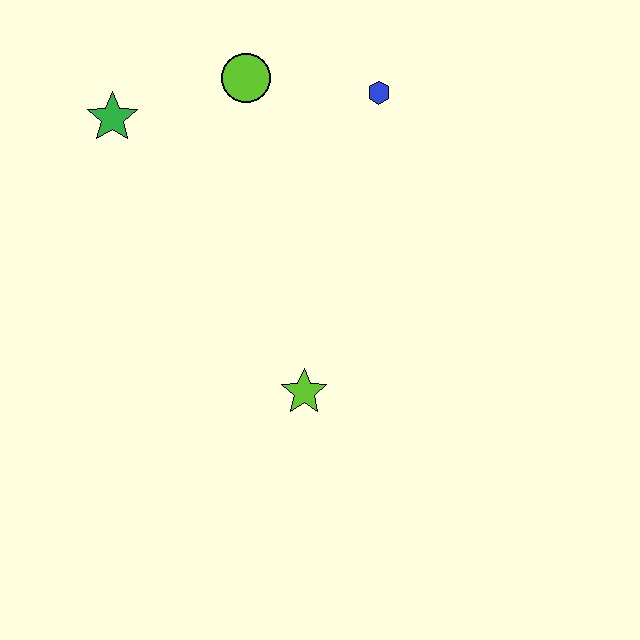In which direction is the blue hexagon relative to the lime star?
The blue hexagon is above the lime star.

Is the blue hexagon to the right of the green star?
Yes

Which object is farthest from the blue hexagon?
The lime star is farthest from the blue hexagon.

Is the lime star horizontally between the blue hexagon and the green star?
Yes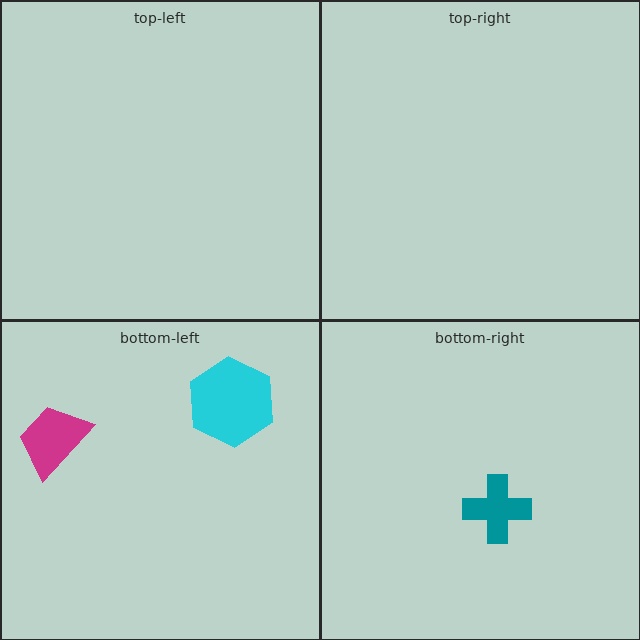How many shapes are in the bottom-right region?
1.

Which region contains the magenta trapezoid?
The bottom-left region.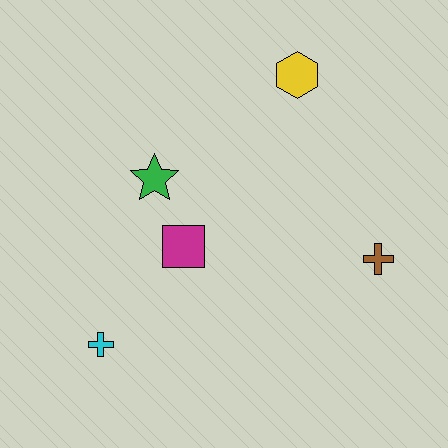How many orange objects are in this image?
There are no orange objects.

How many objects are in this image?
There are 5 objects.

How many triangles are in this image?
There are no triangles.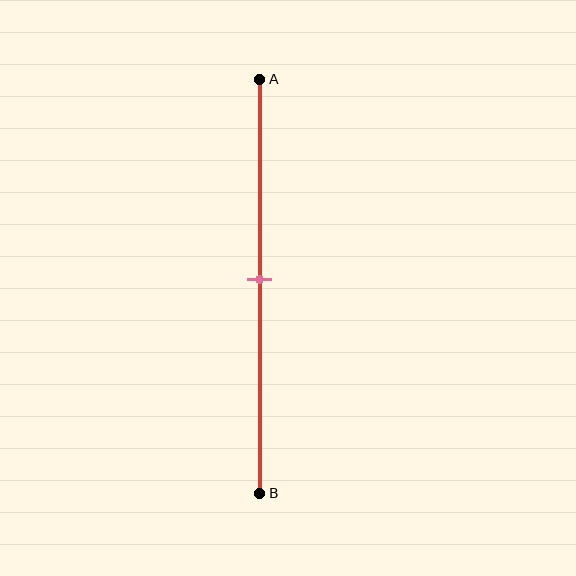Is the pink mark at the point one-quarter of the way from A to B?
No, the mark is at about 50% from A, not at the 25% one-quarter point.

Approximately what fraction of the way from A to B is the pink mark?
The pink mark is approximately 50% of the way from A to B.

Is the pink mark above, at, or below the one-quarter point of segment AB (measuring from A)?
The pink mark is below the one-quarter point of segment AB.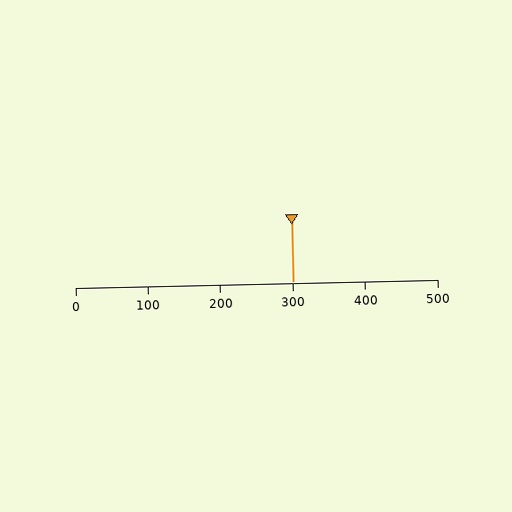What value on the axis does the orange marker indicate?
The marker indicates approximately 300.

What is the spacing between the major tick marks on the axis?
The major ticks are spaced 100 apart.